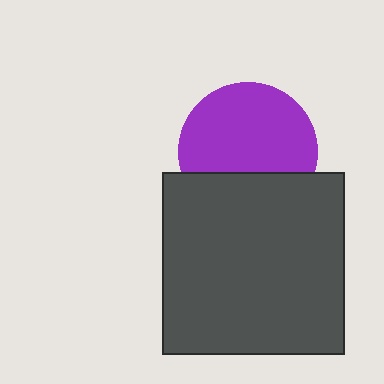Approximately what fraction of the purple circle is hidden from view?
Roughly 32% of the purple circle is hidden behind the dark gray square.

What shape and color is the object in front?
The object in front is a dark gray square.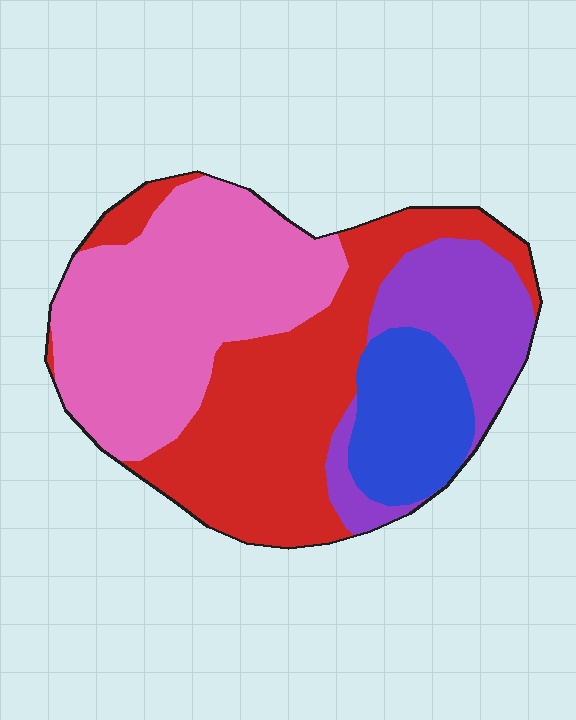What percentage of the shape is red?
Red covers about 35% of the shape.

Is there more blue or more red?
Red.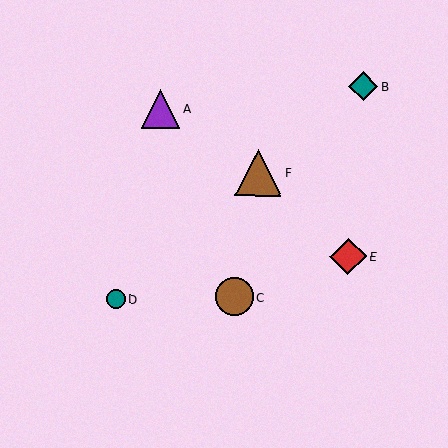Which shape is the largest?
The brown triangle (labeled F) is the largest.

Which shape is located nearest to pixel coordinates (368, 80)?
The teal diamond (labeled B) at (363, 87) is nearest to that location.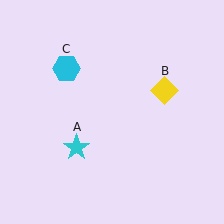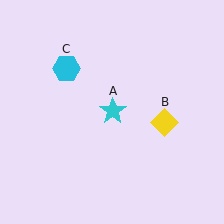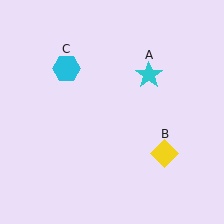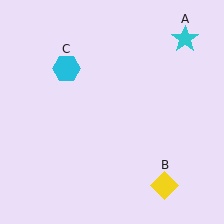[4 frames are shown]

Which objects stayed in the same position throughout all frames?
Cyan hexagon (object C) remained stationary.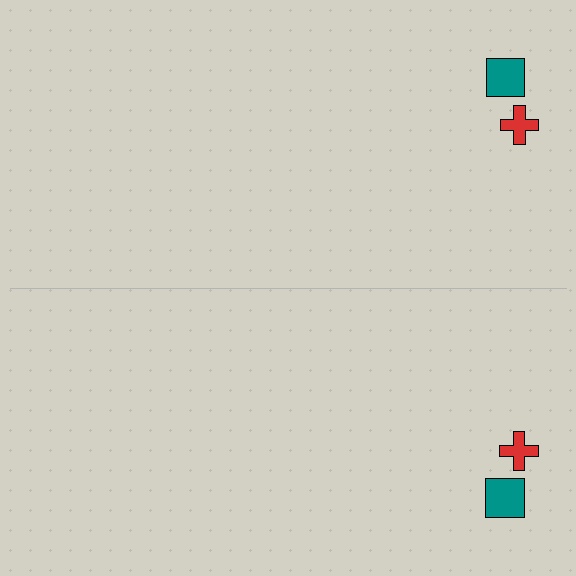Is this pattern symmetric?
Yes, this pattern has bilateral (reflection) symmetry.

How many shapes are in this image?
There are 4 shapes in this image.